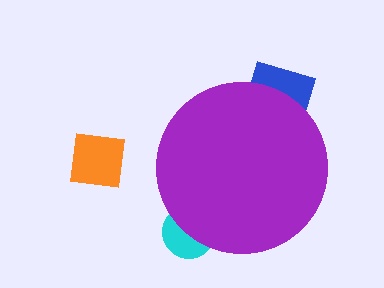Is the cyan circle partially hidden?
Yes, the cyan circle is partially hidden behind the purple circle.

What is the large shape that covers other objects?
A purple circle.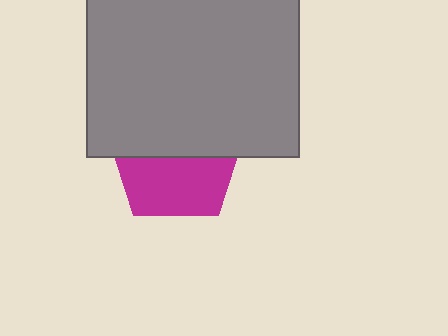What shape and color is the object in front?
The object in front is a gray square.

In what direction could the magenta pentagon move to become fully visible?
The magenta pentagon could move down. That would shift it out from behind the gray square entirely.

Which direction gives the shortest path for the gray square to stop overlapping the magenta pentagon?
Moving up gives the shortest separation.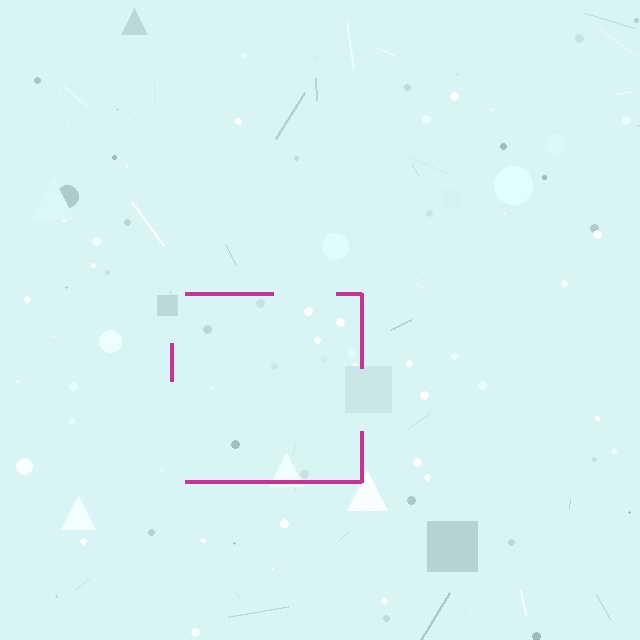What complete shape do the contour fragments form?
The contour fragments form a square.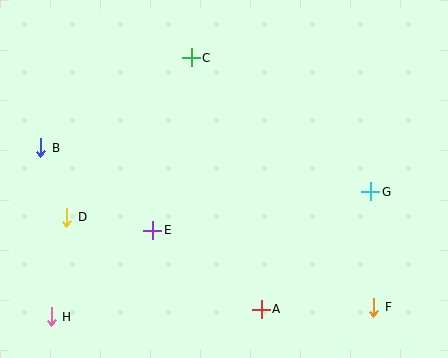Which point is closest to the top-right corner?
Point G is closest to the top-right corner.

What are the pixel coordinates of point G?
Point G is at (371, 192).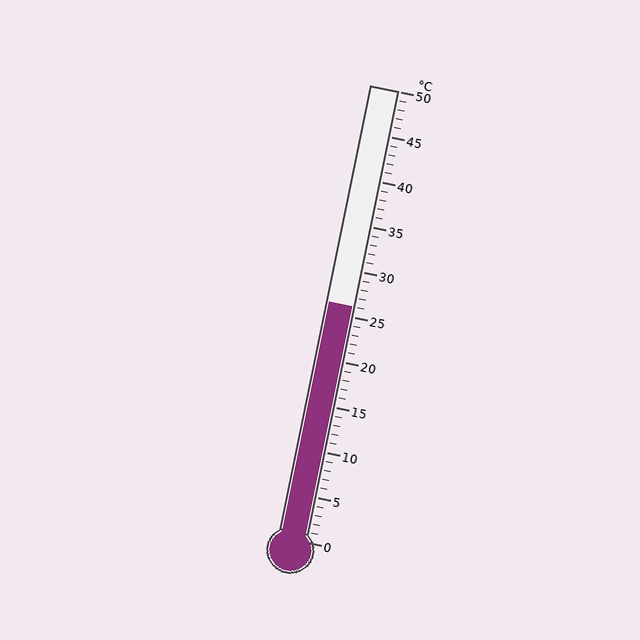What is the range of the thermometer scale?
The thermometer scale ranges from 0°C to 50°C.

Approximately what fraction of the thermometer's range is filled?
The thermometer is filled to approximately 50% of its range.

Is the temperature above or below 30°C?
The temperature is below 30°C.